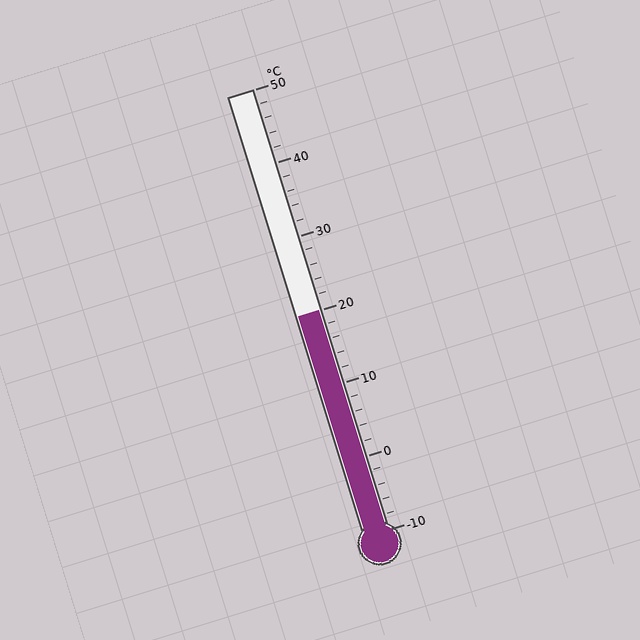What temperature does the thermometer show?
The thermometer shows approximately 20°C.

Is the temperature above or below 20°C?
The temperature is at 20°C.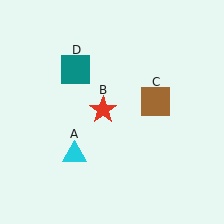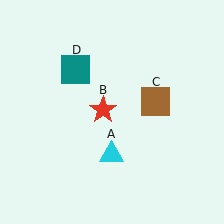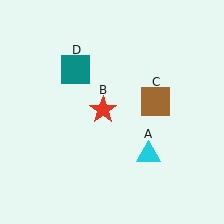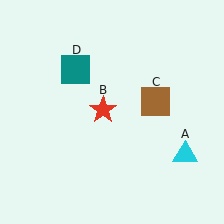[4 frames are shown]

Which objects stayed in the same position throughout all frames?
Red star (object B) and brown square (object C) and teal square (object D) remained stationary.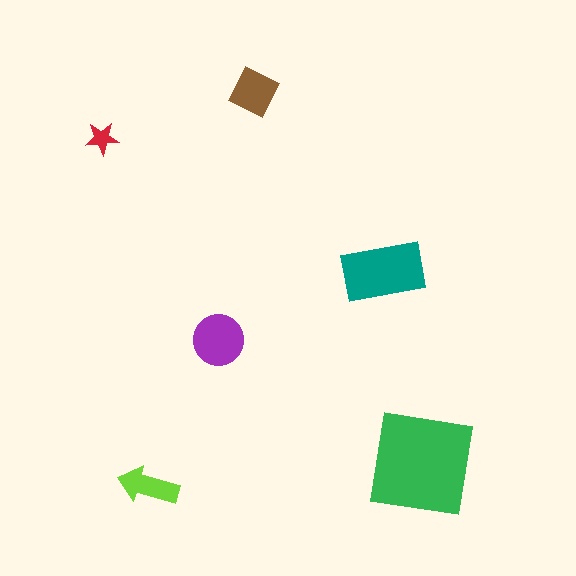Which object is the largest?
The green square.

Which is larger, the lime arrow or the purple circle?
The purple circle.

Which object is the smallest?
The red star.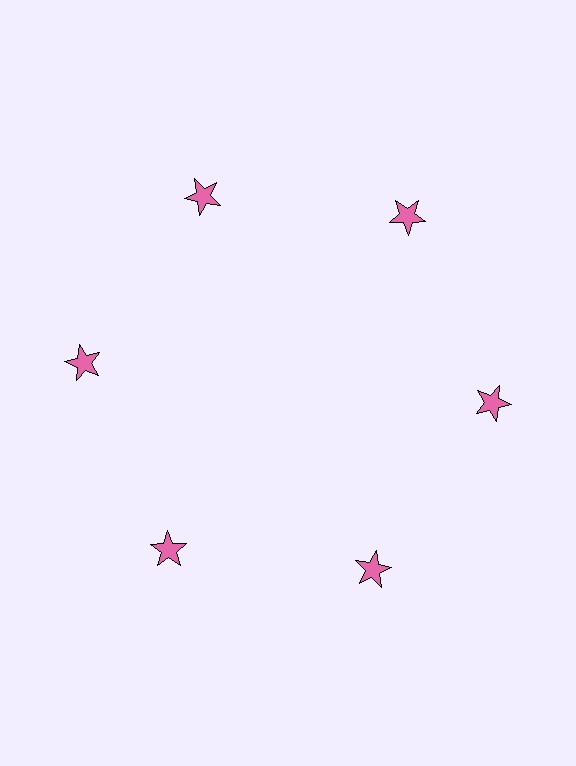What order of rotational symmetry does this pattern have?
This pattern has 6-fold rotational symmetry.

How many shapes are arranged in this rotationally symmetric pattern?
There are 6 shapes, arranged in 6 groups of 1.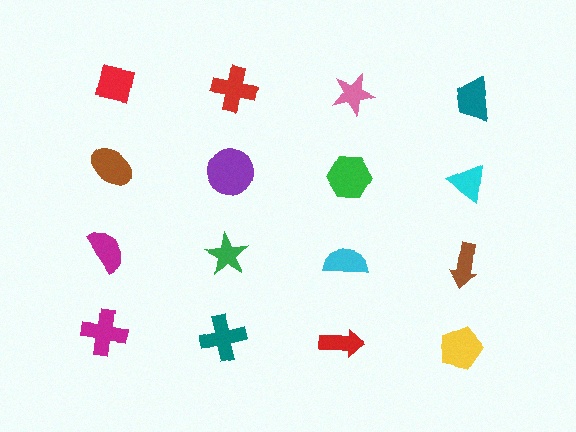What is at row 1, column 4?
A teal trapezoid.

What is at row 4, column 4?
A yellow pentagon.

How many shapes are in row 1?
4 shapes.